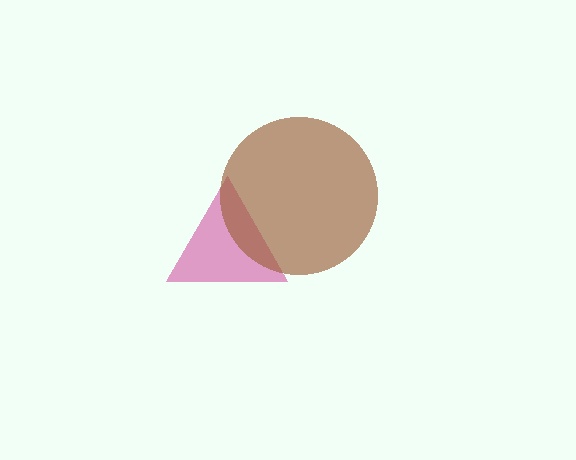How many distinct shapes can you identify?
There are 2 distinct shapes: a magenta triangle, a brown circle.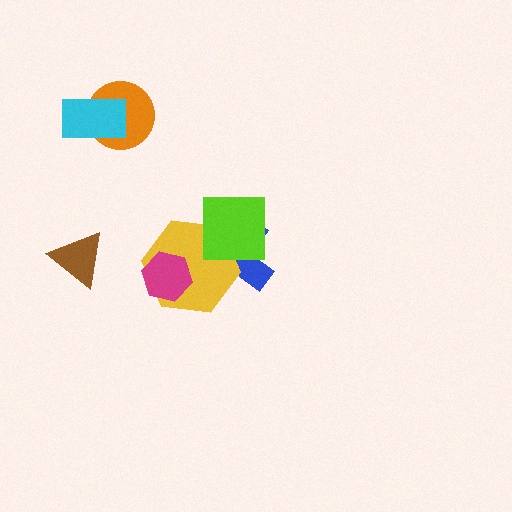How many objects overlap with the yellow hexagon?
3 objects overlap with the yellow hexagon.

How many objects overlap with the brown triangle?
0 objects overlap with the brown triangle.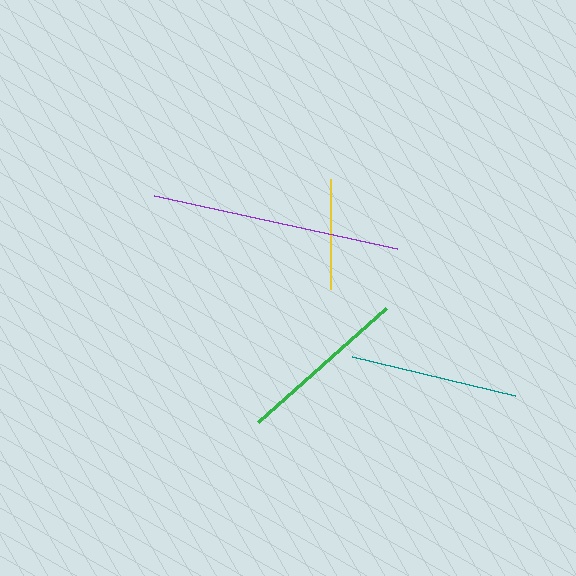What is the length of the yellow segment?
The yellow segment is approximately 110 pixels long.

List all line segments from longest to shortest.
From longest to shortest: purple, green, teal, yellow.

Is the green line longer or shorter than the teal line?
The green line is longer than the teal line.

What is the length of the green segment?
The green segment is approximately 171 pixels long.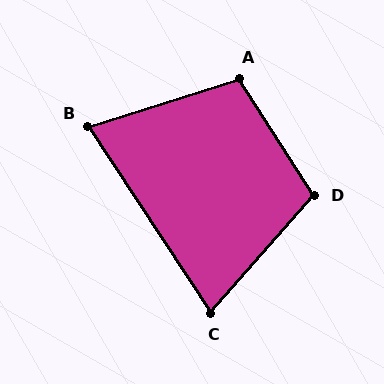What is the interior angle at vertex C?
Approximately 75 degrees (acute).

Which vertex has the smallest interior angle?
B, at approximately 74 degrees.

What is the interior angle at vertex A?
Approximately 105 degrees (obtuse).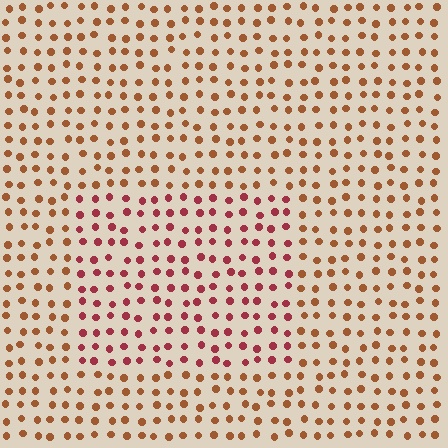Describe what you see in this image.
The image is filled with small brown elements in a uniform arrangement. A rectangle-shaped region is visible where the elements are tinted to a slightly different hue, forming a subtle color boundary.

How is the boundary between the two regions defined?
The boundary is defined purely by a slight shift in hue (about 34 degrees). Spacing, size, and orientation are identical on both sides.